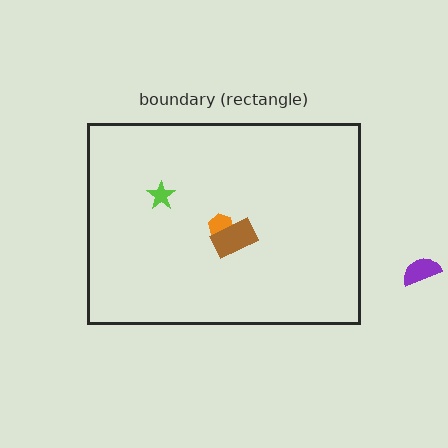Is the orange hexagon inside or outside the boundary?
Inside.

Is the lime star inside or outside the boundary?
Inside.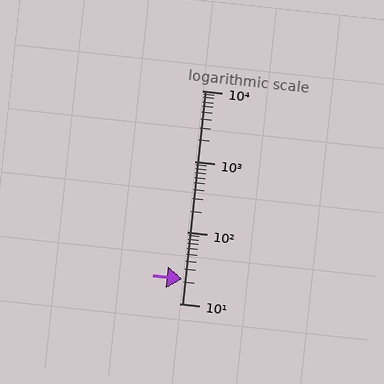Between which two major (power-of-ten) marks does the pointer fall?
The pointer is between 10 and 100.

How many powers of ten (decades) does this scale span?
The scale spans 3 decades, from 10 to 10000.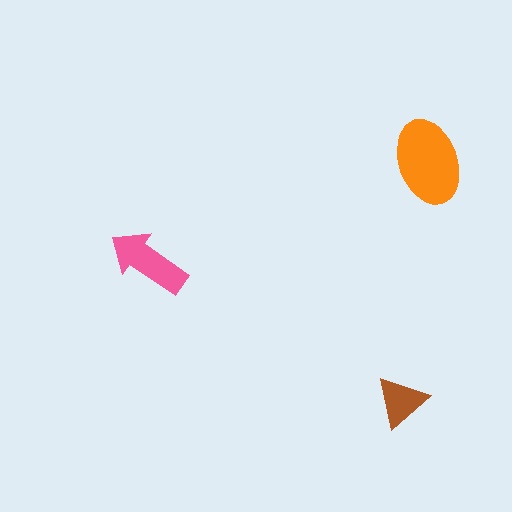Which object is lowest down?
The brown triangle is bottommost.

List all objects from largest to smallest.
The orange ellipse, the pink arrow, the brown triangle.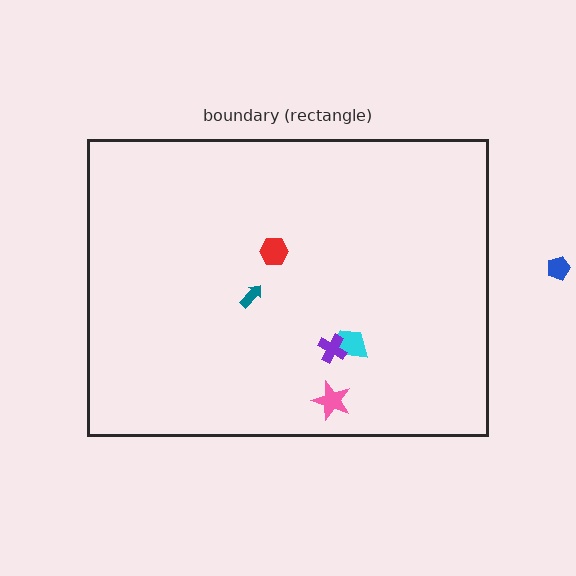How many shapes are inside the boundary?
5 inside, 1 outside.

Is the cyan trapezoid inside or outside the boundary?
Inside.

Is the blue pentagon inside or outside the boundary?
Outside.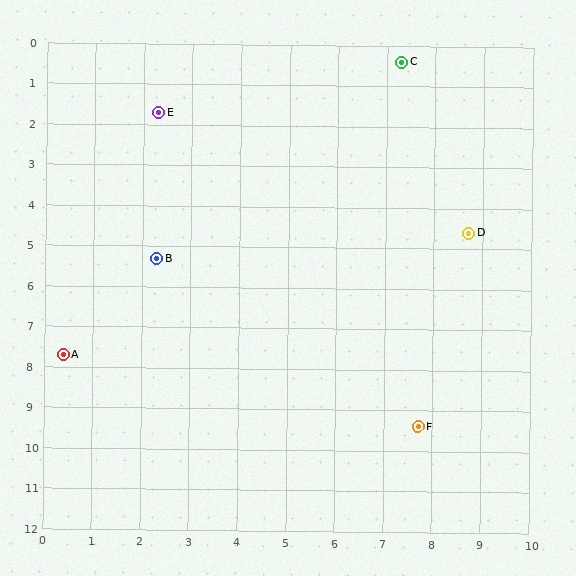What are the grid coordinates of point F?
Point F is at approximately (7.7, 9.4).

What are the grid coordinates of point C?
Point C is at approximately (7.3, 0.4).